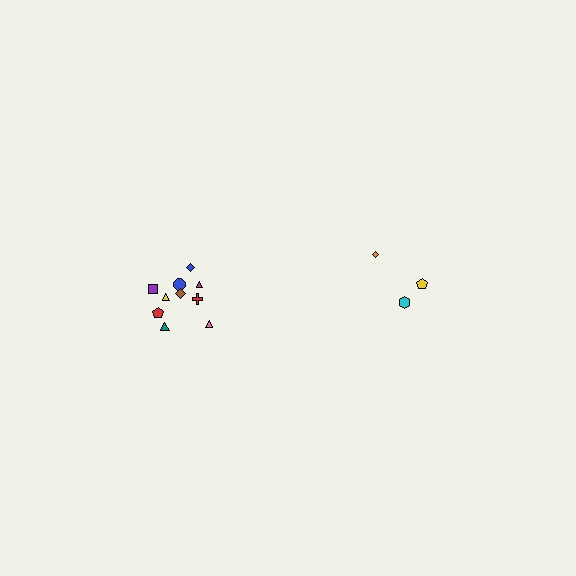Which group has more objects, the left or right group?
The left group.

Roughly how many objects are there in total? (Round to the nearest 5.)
Roughly 15 objects in total.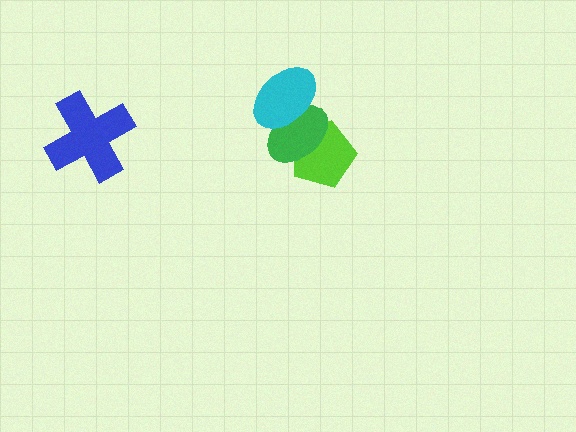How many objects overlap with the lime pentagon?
1 object overlaps with the lime pentagon.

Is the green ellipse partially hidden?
Yes, it is partially covered by another shape.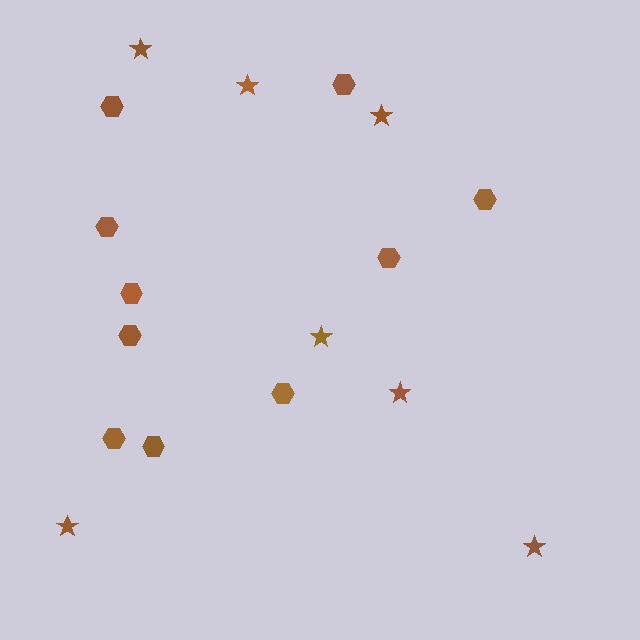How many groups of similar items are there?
There are 2 groups: one group of hexagons (10) and one group of stars (7).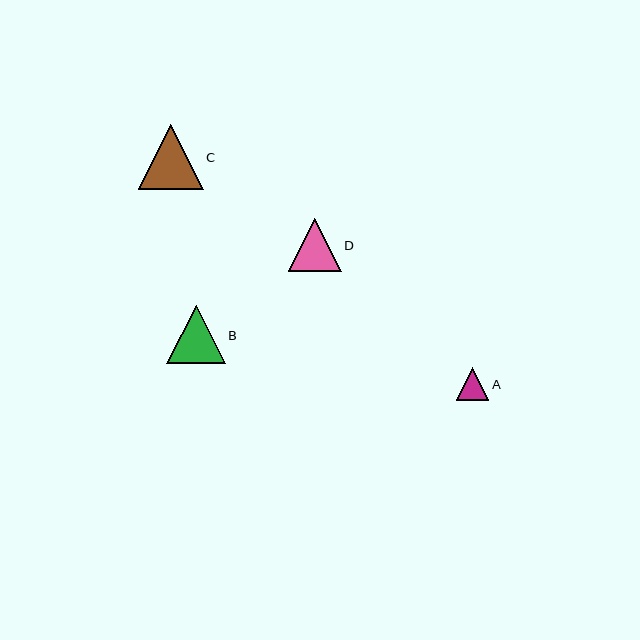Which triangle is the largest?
Triangle C is the largest with a size of approximately 65 pixels.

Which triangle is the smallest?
Triangle A is the smallest with a size of approximately 32 pixels.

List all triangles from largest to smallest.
From largest to smallest: C, B, D, A.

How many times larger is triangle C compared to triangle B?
Triangle C is approximately 1.1 times the size of triangle B.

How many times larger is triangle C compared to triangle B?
Triangle C is approximately 1.1 times the size of triangle B.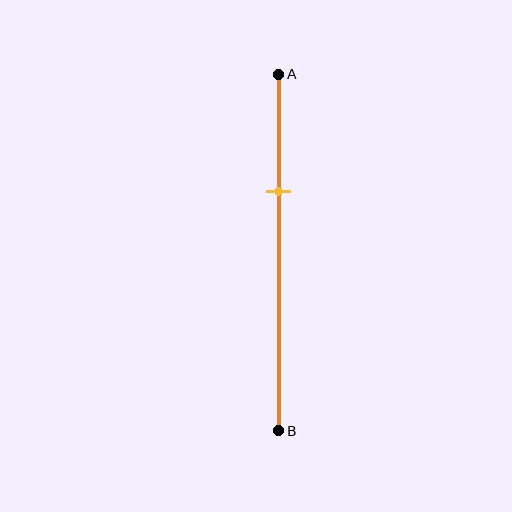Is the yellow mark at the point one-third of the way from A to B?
Yes, the mark is approximately at the one-third point.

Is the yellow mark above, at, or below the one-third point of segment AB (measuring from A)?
The yellow mark is approximately at the one-third point of segment AB.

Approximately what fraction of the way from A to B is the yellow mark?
The yellow mark is approximately 35% of the way from A to B.